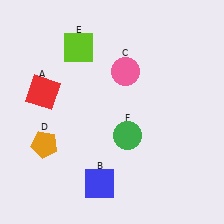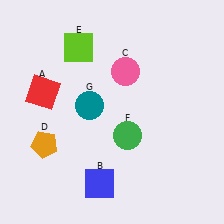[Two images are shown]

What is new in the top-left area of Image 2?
A teal circle (G) was added in the top-left area of Image 2.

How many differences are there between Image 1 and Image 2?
There is 1 difference between the two images.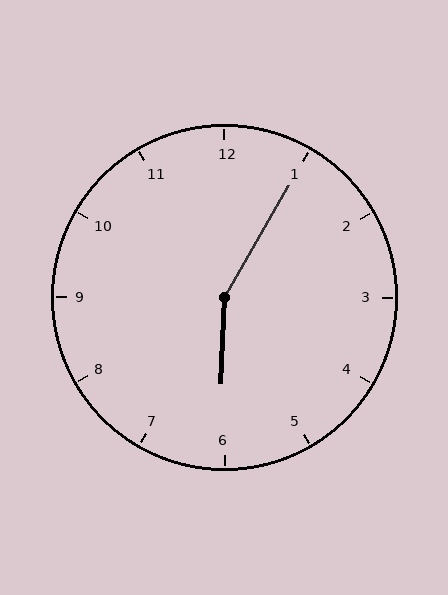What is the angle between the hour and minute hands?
Approximately 152 degrees.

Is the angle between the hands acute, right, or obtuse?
It is obtuse.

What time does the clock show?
6:05.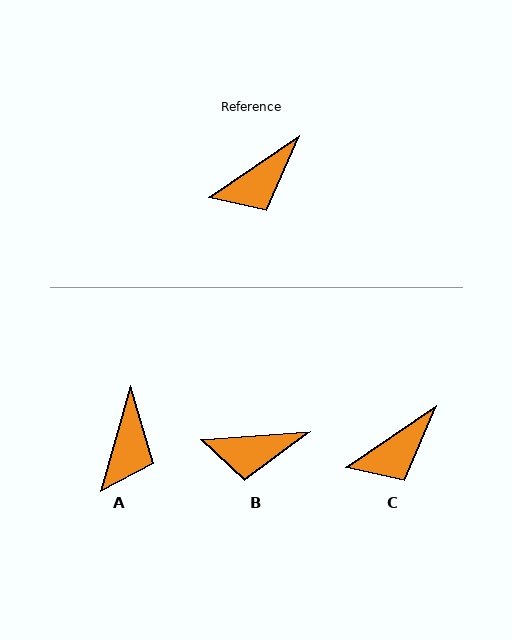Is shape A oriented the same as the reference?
No, it is off by about 40 degrees.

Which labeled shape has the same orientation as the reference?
C.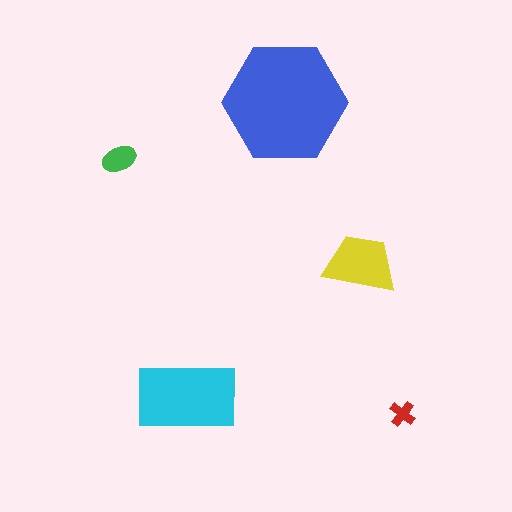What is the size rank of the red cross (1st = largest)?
5th.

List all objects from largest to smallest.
The blue hexagon, the cyan rectangle, the yellow trapezoid, the green ellipse, the red cross.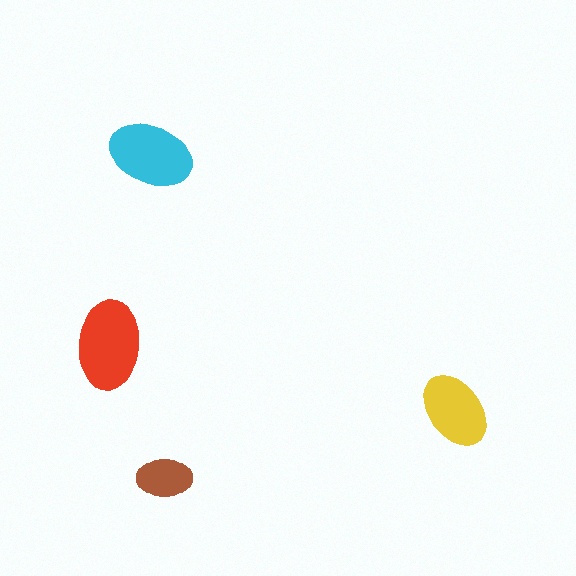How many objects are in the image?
There are 4 objects in the image.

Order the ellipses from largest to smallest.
the red one, the cyan one, the yellow one, the brown one.